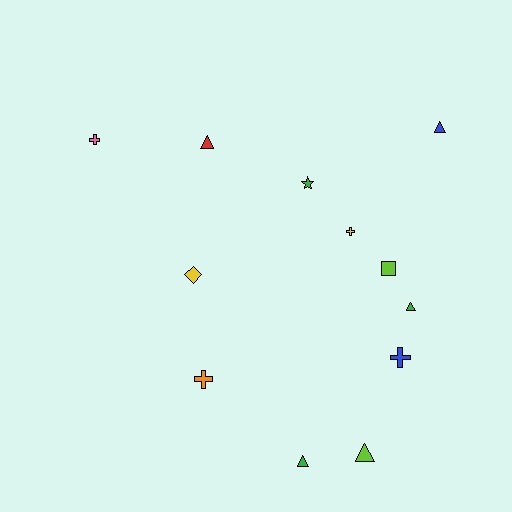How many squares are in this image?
There is 1 square.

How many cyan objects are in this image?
There are no cyan objects.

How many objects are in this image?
There are 12 objects.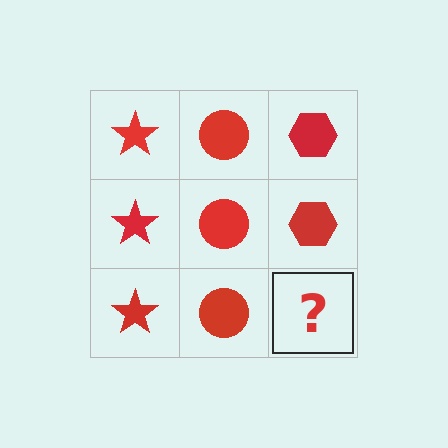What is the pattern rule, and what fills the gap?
The rule is that each column has a consistent shape. The gap should be filled with a red hexagon.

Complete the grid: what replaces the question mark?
The question mark should be replaced with a red hexagon.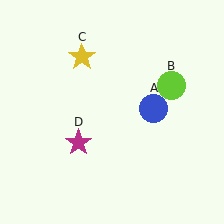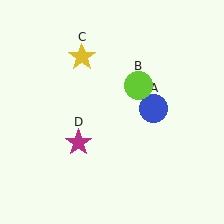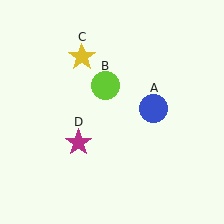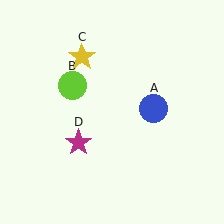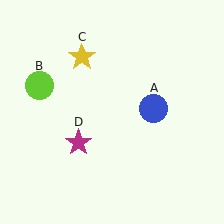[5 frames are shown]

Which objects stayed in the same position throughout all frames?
Blue circle (object A) and yellow star (object C) and magenta star (object D) remained stationary.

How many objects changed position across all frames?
1 object changed position: lime circle (object B).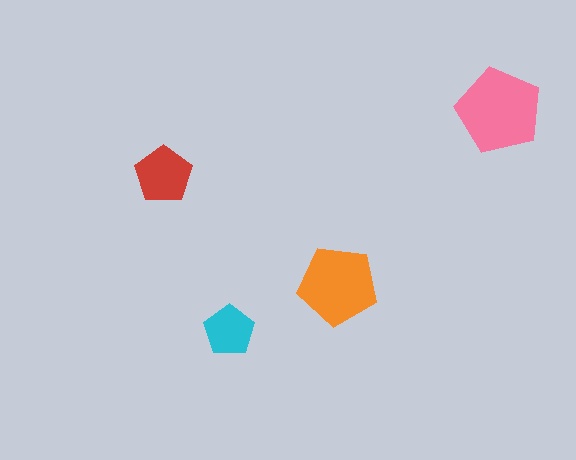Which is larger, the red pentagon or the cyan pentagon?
The red one.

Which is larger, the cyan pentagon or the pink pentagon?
The pink one.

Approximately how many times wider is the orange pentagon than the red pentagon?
About 1.5 times wider.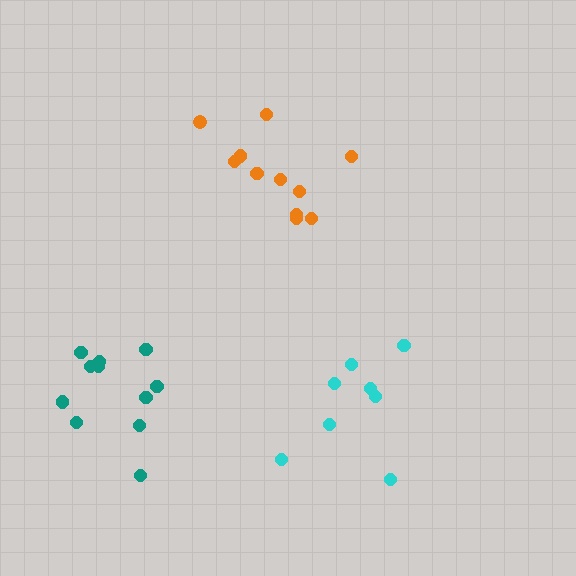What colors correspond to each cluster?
The clusters are colored: cyan, orange, teal.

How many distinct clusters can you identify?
There are 3 distinct clusters.